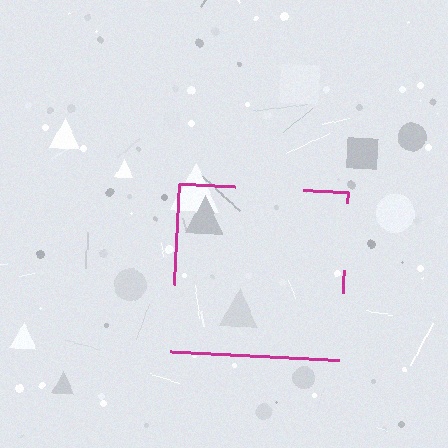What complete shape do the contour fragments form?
The contour fragments form a square.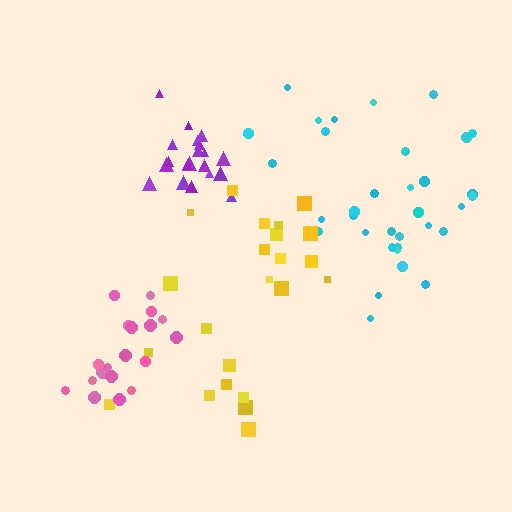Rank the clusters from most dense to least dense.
purple, pink, cyan, yellow.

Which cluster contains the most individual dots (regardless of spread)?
Cyan (35).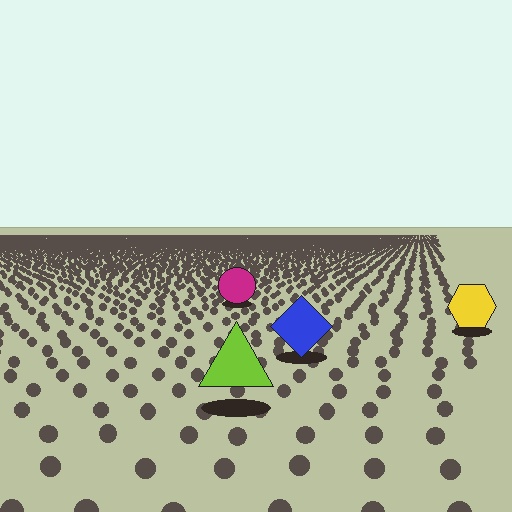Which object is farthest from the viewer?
The magenta circle is farthest from the viewer. It appears smaller and the ground texture around it is denser.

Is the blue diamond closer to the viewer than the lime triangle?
No. The lime triangle is closer — you can tell from the texture gradient: the ground texture is coarser near it.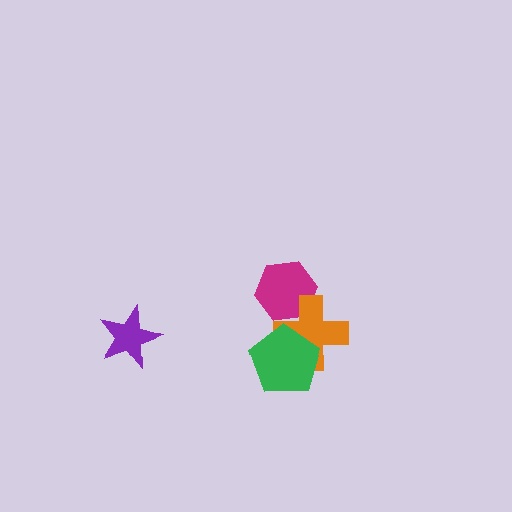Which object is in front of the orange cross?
The green pentagon is in front of the orange cross.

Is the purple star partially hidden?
No, no other shape covers it.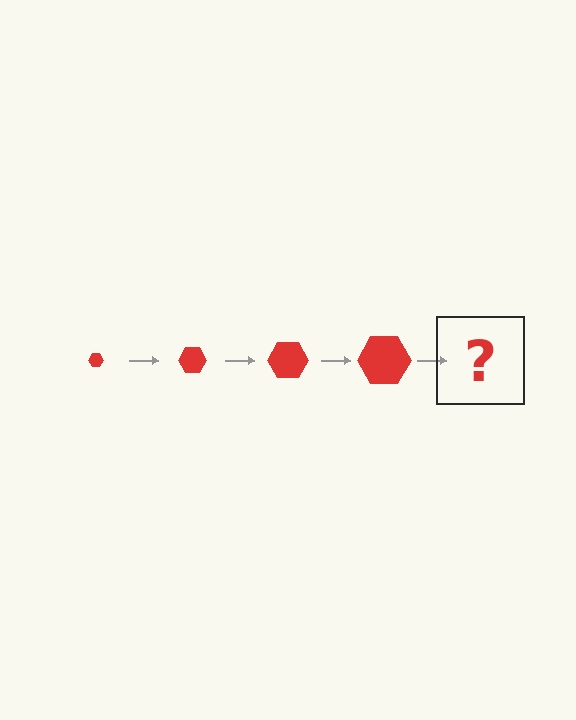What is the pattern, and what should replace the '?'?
The pattern is that the hexagon gets progressively larger each step. The '?' should be a red hexagon, larger than the previous one.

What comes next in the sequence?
The next element should be a red hexagon, larger than the previous one.